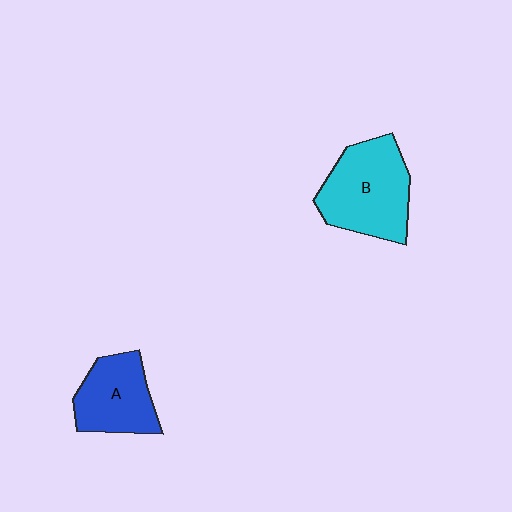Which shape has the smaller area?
Shape A (blue).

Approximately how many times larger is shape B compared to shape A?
Approximately 1.4 times.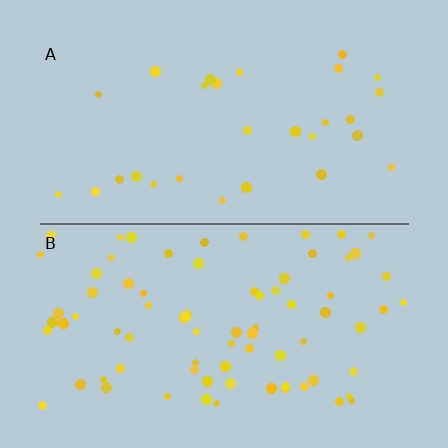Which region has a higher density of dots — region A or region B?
B (the bottom).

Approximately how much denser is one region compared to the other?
Approximately 2.8× — region B over region A.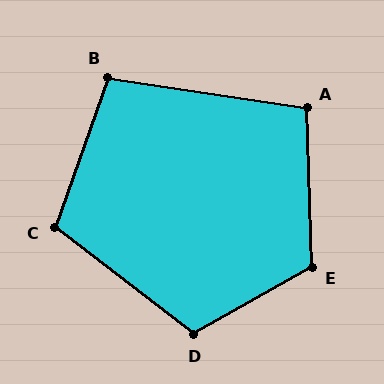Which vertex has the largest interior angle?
E, at approximately 117 degrees.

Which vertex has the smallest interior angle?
A, at approximately 101 degrees.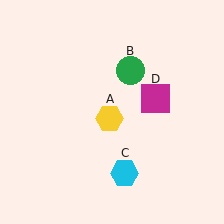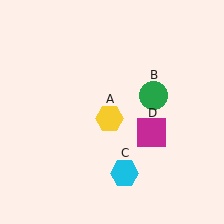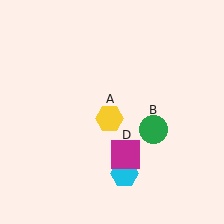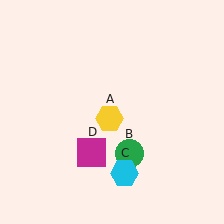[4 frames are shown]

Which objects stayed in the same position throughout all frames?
Yellow hexagon (object A) and cyan hexagon (object C) remained stationary.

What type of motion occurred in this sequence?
The green circle (object B), magenta square (object D) rotated clockwise around the center of the scene.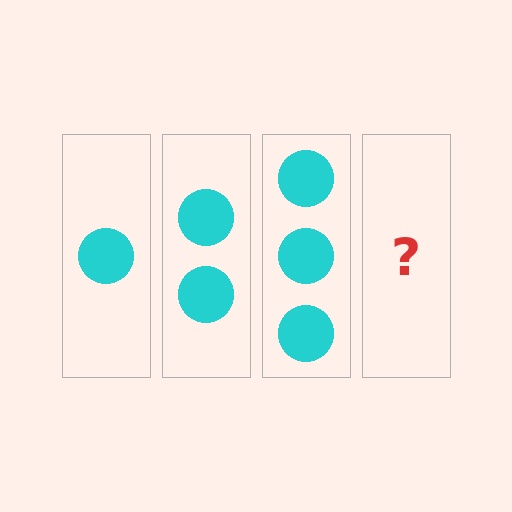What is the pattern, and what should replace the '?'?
The pattern is that each step adds one more circle. The '?' should be 4 circles.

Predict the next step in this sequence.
The next step is 4 circles.